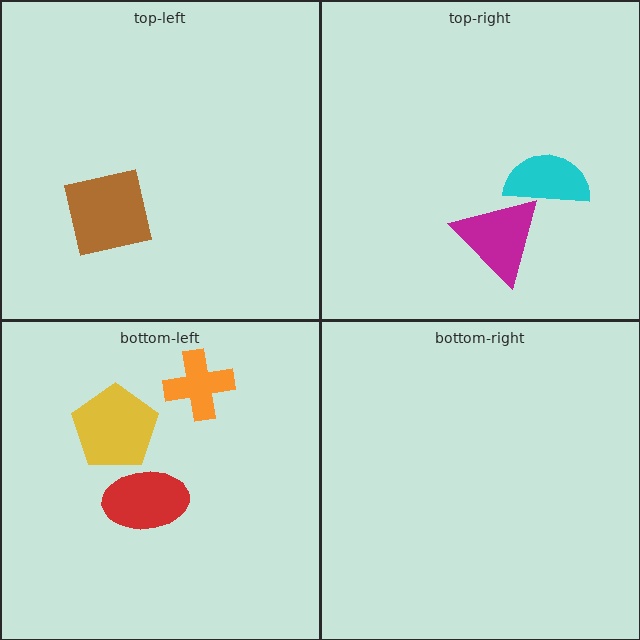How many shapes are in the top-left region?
1.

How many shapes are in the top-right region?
2.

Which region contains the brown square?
The top-left region.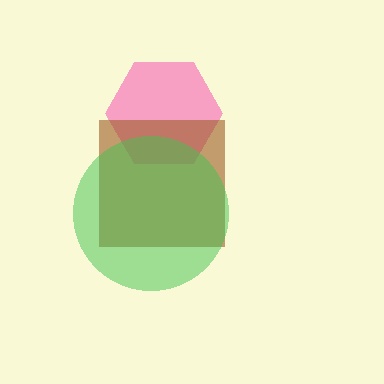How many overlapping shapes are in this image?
There are 3 overlapping shapes in the image.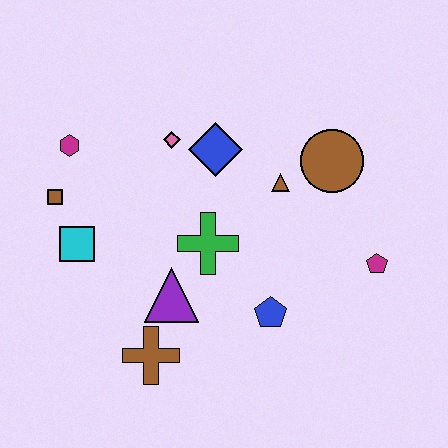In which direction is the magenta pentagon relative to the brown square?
The magenta pentagon is to the right of the brown square.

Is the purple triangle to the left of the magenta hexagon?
No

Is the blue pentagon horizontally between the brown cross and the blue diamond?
No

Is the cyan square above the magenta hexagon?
No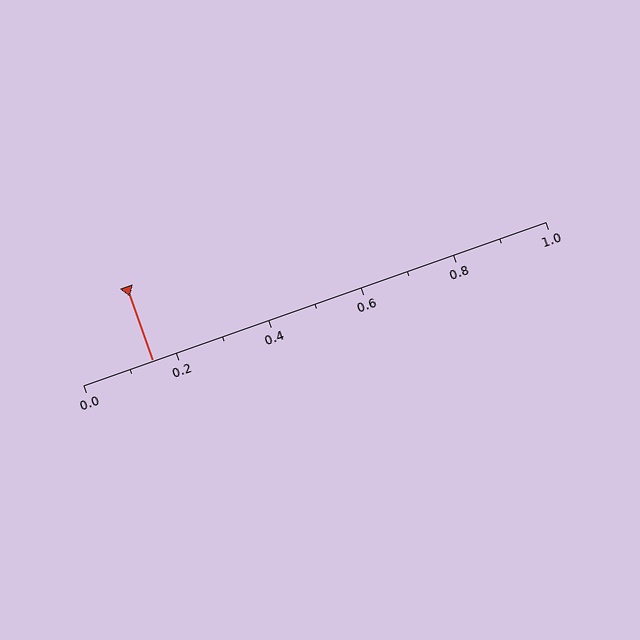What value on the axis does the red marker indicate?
The marker indicates approximately 0.15.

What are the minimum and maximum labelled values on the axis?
The axis runs from 0.0 to 1.0.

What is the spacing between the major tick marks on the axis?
The major ticks are spaced 0.2 apart.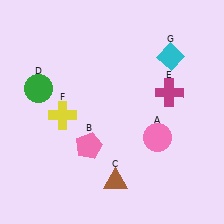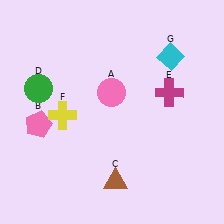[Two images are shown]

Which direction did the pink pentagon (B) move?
The pink pentagon (B) moved left.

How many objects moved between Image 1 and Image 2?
2 objects moved between the two images.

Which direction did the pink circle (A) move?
The pink circle (A) moved left.